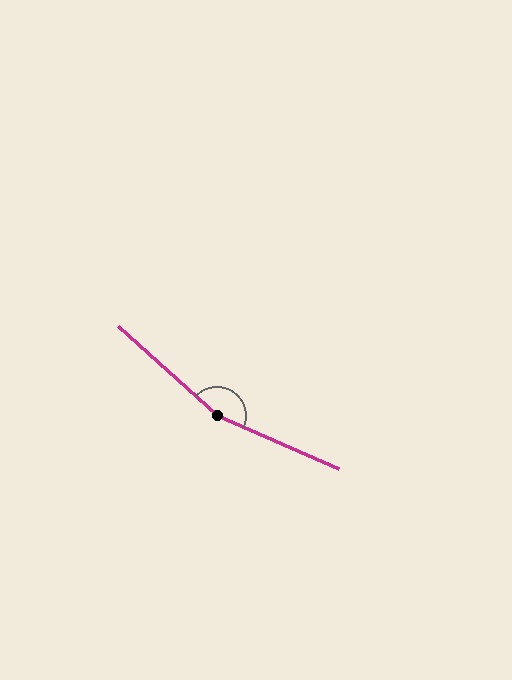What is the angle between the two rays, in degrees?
Approximately 161 degrees.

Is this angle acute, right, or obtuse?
It is obtuse.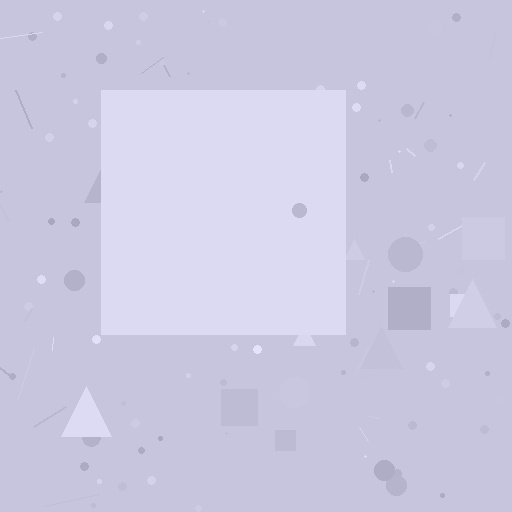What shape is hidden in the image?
A square is hidden in the image.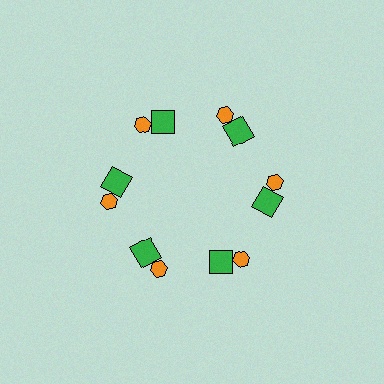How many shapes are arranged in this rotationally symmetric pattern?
There are 12 shapes, arranged in 6 groups of 2.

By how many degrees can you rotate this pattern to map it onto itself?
The pattern maps onto itself every 60 degrees of rotation.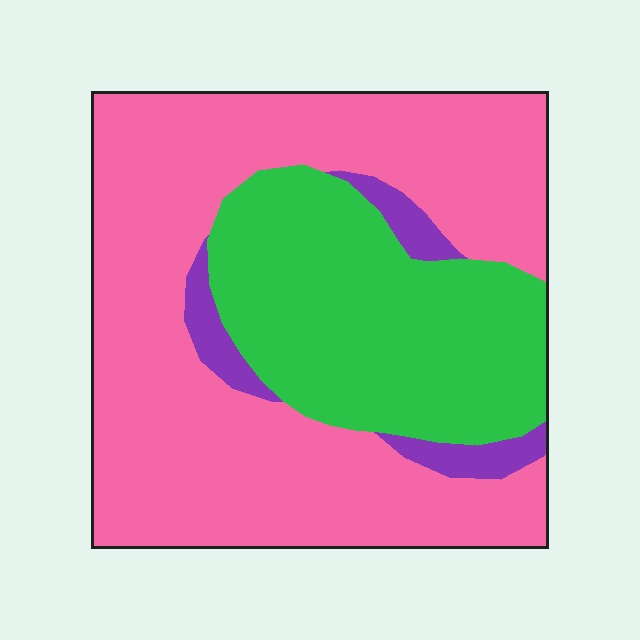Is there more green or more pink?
Pink.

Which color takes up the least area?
Purple, at roughly 5%.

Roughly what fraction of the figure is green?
Green covers 32% of the figure.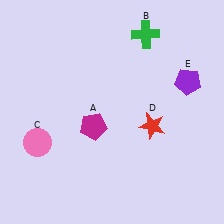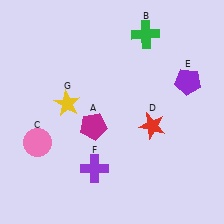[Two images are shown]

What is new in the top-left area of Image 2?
A yellow star (G) was added in the top-left area of Image 2.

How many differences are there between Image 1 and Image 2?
There are 2 differences between the two images.